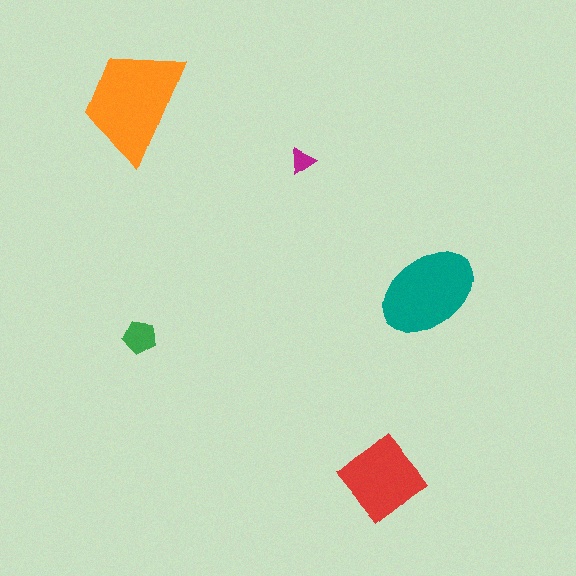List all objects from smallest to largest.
The magenta triangle, the green pentagon, the red diamond, the teal ellipse, the orange trapezoid.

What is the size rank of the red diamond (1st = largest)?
3rd.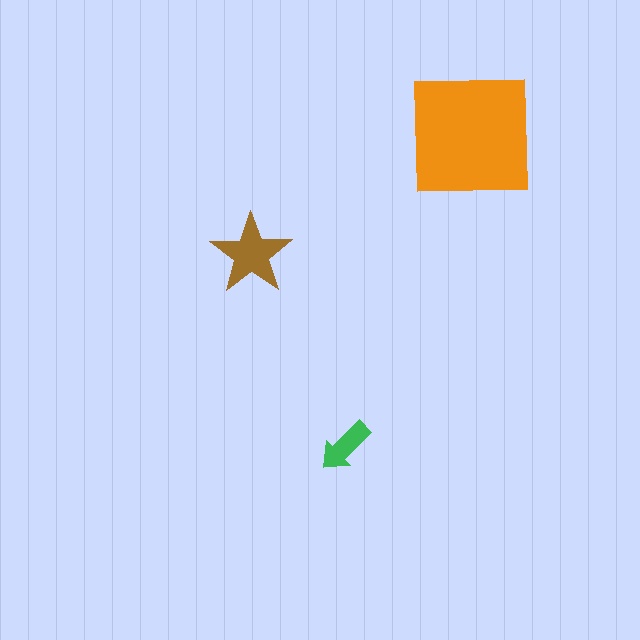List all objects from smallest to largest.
The green arrow, the brown star, the orange square.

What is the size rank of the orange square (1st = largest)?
1st.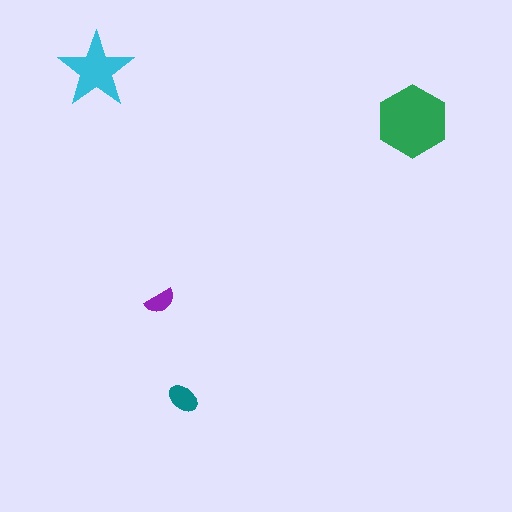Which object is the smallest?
The purple semicircle.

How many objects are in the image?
There are 4 objects in the image.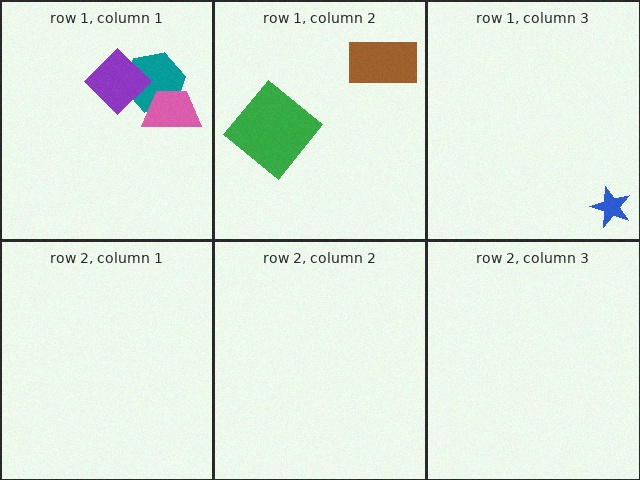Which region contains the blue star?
The row 1, column 3 region.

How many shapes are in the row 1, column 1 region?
3.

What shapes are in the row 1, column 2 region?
The green diamond, the brown rectangle.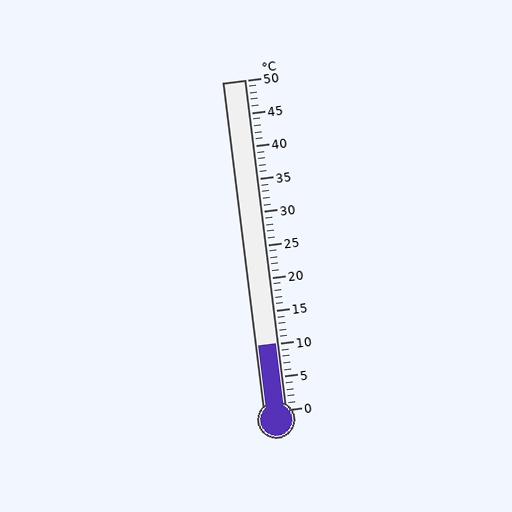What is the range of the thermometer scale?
The thermometer scale ranges from 0°C to 50°C.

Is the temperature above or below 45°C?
The temperature is below 45°C.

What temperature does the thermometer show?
The thermometer shows approximately 10°C.